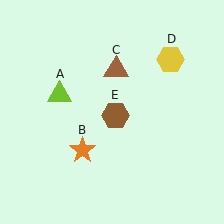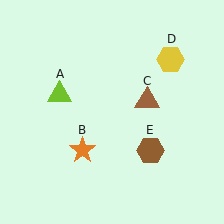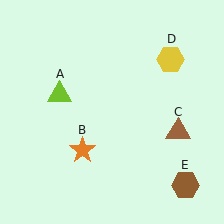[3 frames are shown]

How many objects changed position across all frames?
2 objects changed position: brown triangle (object C), brown hexagon (object E).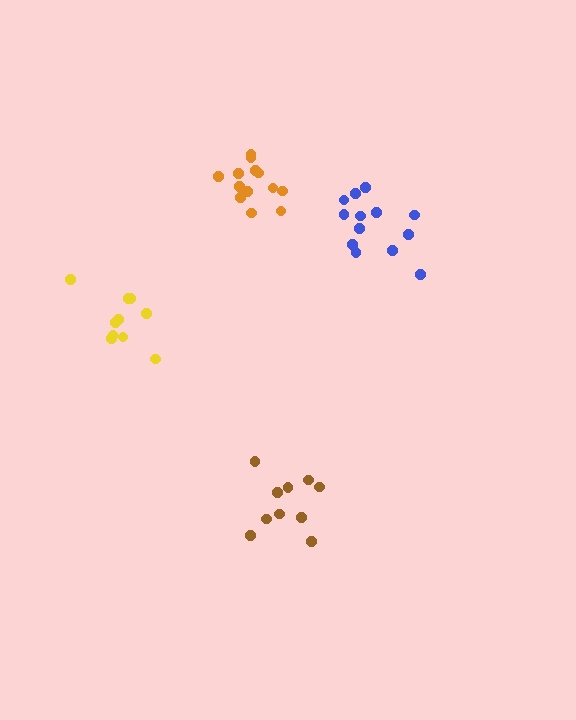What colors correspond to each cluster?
The clusters are colored: orange, brown, yellow, blue.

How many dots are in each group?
Group 1: 13 dots, Group 2: 10 dots, Group 3: 10 dots, Group 4: 13 dots (46 total).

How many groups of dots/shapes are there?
There are 4 groups.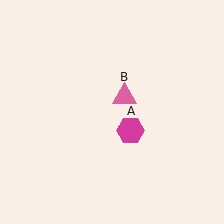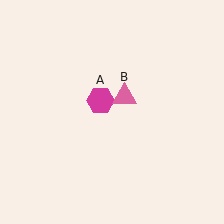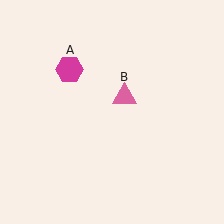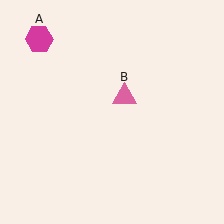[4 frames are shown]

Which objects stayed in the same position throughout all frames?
Pink triangle (object B) remained stationary.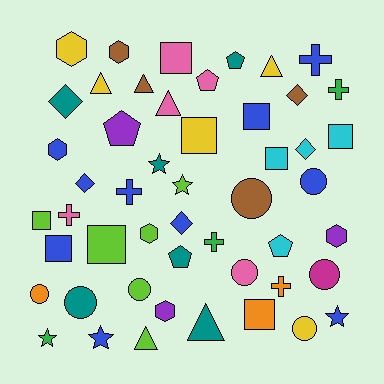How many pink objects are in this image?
There are 5 pink objects.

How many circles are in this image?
There are 8 circles.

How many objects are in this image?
There are 50 objects.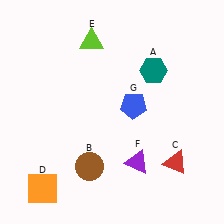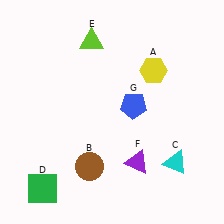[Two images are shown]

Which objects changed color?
A changed from teal to yellow. C changed from red to cyan. D changed from orange to green.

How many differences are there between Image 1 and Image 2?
There are 3 differences between the two images.